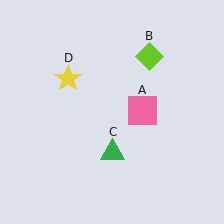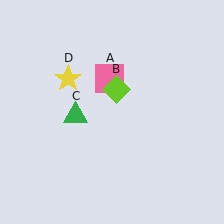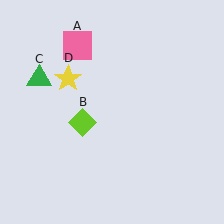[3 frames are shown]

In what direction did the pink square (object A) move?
The pink square (object A) moved up and to the left.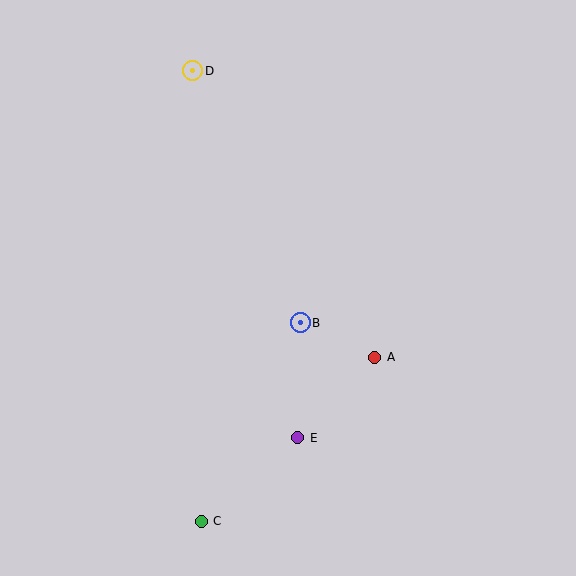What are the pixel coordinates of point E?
Point E is at (298, 438).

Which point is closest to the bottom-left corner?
Point C is closest to the bottom-left corner.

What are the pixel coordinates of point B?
Point B is at (300, 323).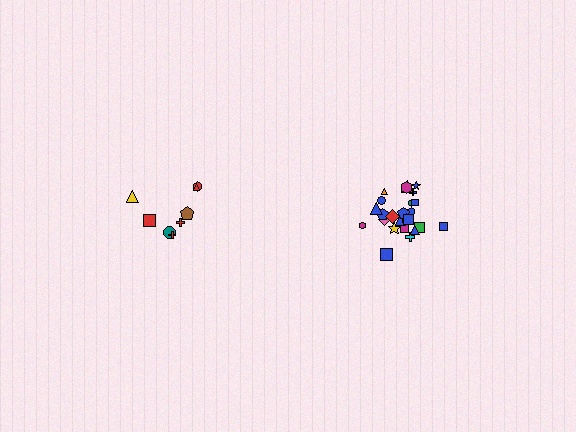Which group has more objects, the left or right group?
The right group.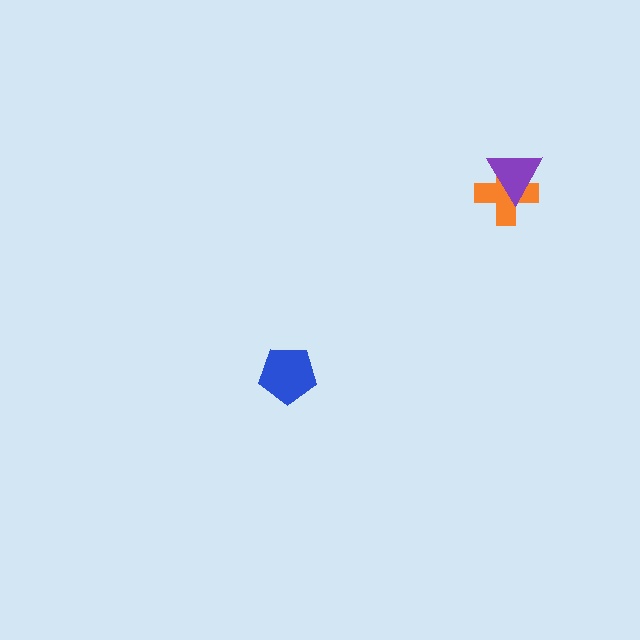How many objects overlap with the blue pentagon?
0 objects overlap with the blue pentagon.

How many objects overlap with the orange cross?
1 object overlaps with the orange cross.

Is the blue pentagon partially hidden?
No, no other shape covers it.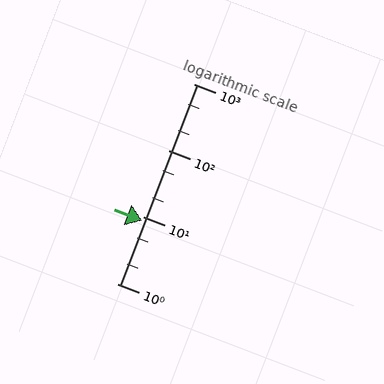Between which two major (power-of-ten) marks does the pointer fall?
The pointer is between 1 and 10.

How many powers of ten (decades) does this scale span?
The scale spans 3 decades, from 1 to 1000.